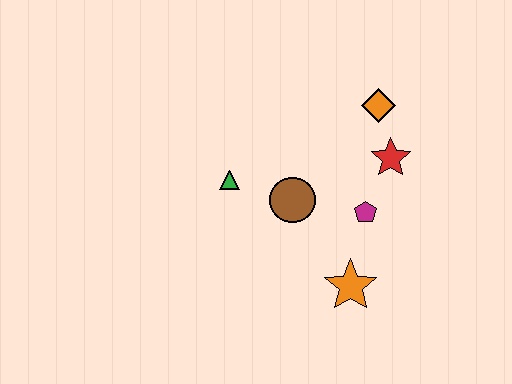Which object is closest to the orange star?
The magenta pentagon is closest to the orange star.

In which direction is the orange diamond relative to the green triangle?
The orange diamond is to the right of the green triangle.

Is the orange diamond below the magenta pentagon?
No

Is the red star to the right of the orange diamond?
Yes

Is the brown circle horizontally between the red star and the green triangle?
Yes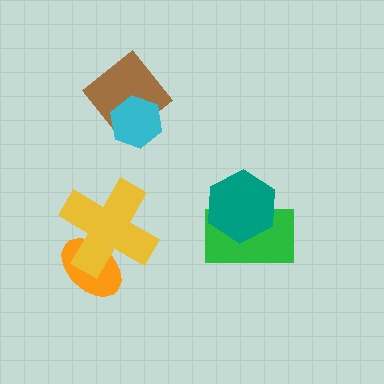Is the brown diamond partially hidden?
Yes, it is partially covered by another shape.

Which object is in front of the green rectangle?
The teal hexagon is in front of the green rectangle.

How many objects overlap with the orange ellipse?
1 object overlaps with the orange ellipse.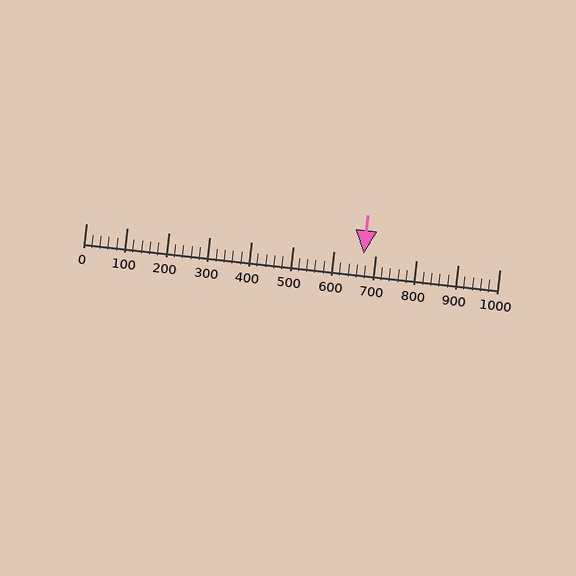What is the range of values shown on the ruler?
The ruler shows values from 0 to 1000.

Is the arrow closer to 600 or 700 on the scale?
The arrow is closer to 700.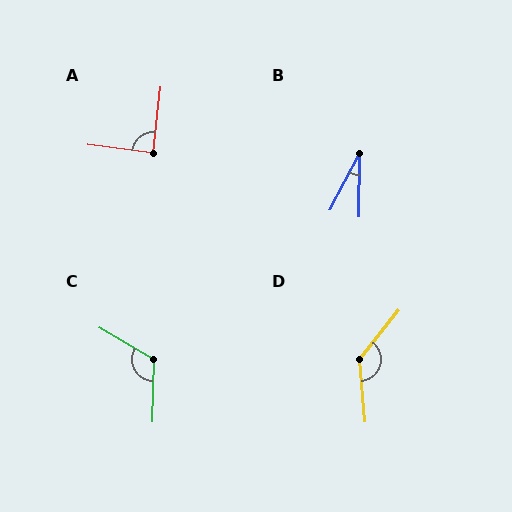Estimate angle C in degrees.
Approximately 120 degrees.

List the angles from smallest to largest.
B (27°), A (89°), C (120°), D (136°).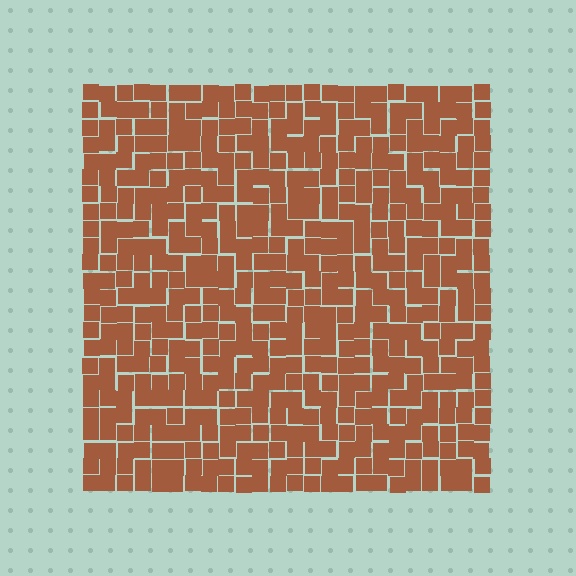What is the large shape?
The large shape is a square.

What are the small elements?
The small elements are squares.